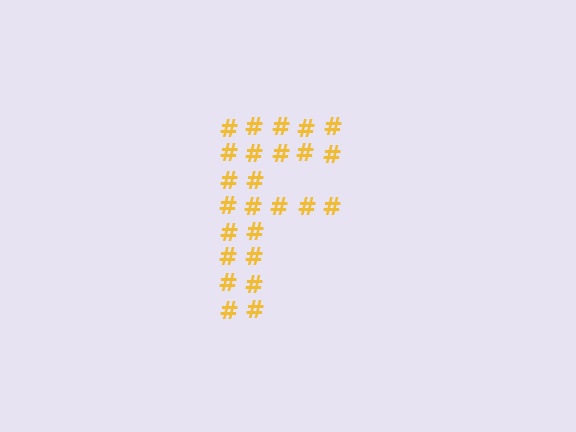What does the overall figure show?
The overall figure shows the letter F.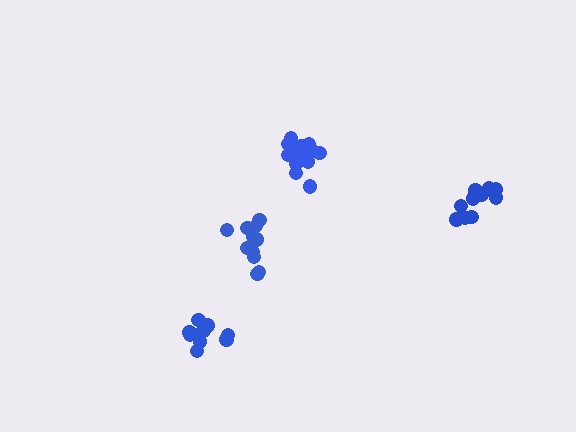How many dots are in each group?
Group 1: 12 dots, Group 2: 12 dots, Group 3: 16 dots, Group 4: 12 dots (52 total).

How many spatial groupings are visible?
There are 4 spatial groupings.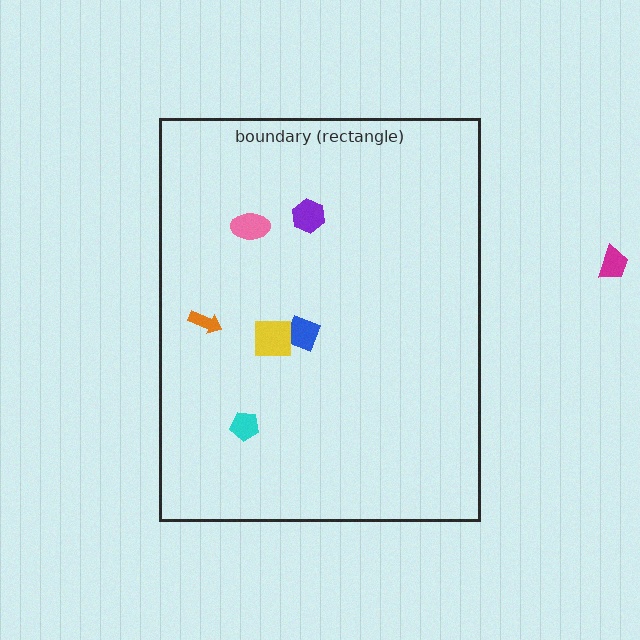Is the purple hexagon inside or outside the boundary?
Inside.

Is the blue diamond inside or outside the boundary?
Inside.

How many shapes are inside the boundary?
6 inside, 1 outside.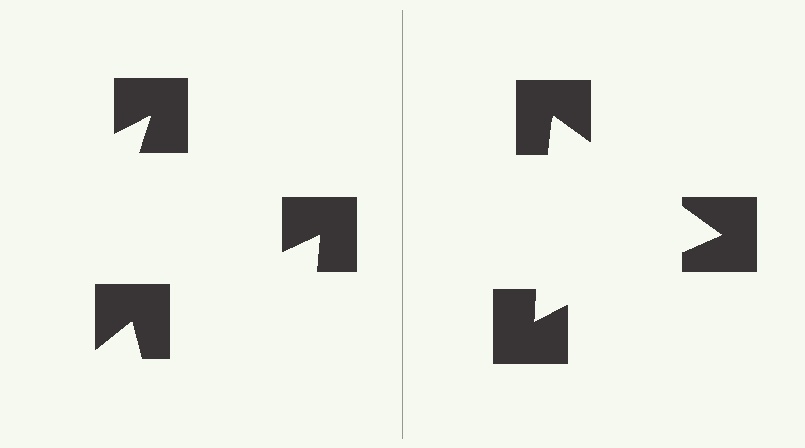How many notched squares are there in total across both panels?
6 — 3 on each side.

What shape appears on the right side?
An illusory triangle.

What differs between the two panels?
The notched squares are positioned identically on both sides; only the wedge orientations differ. On the right they align to a triangle; on the left they are misaligned.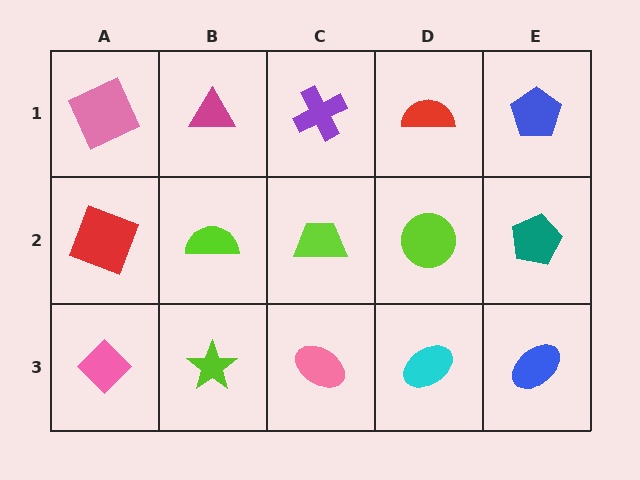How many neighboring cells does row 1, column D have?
3.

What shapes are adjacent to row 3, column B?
A lime semicircle (row 2, column B), a pink diamond (row 3, column A), a pink ellipse (row 3, column C).